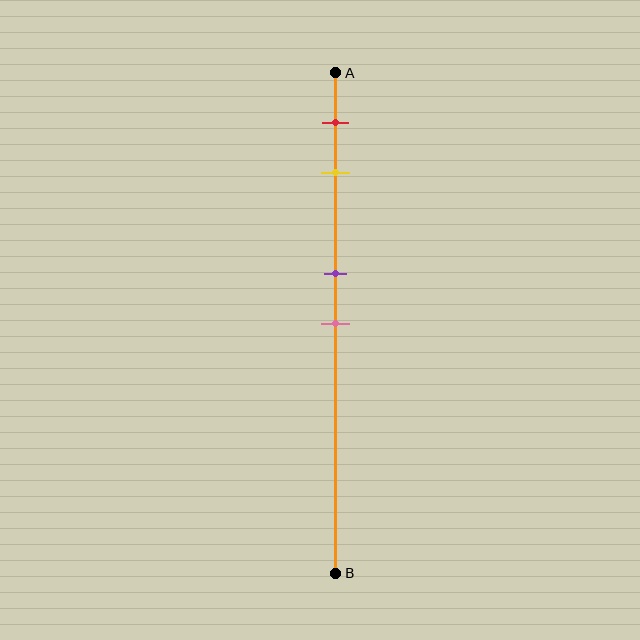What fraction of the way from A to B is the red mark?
The red mark is approximately 10% (0.1) of the way from A to B.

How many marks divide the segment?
There are 4 marks dividing the segment.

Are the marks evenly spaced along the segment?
No, the marks are not evenly spaced.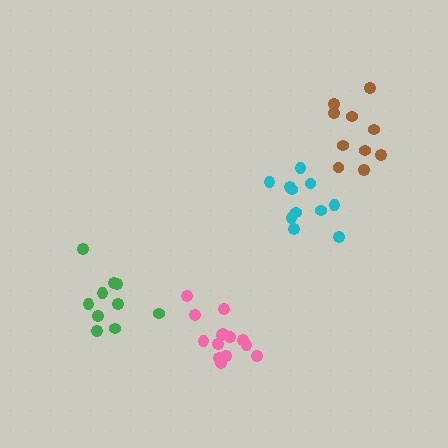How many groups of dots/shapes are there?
There are 4 groups.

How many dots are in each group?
Group 1: 11 dots, Group 2: 14 dots, Group 3: 10 dots, Group 4: 10 dots (45 total).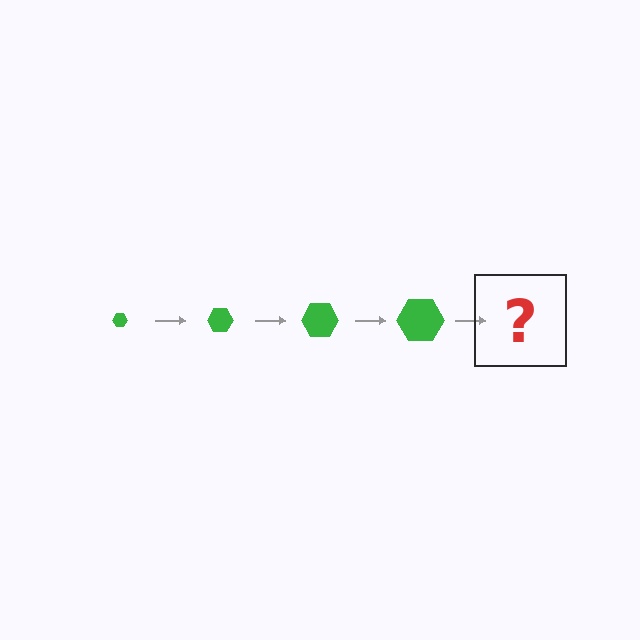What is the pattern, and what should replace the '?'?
The pattern is that the hexagon gets progressively larger each step. The '?' should be a green hexagon, larger than the previous one.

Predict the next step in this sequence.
The next step is a green hexagon, larger than the previous one.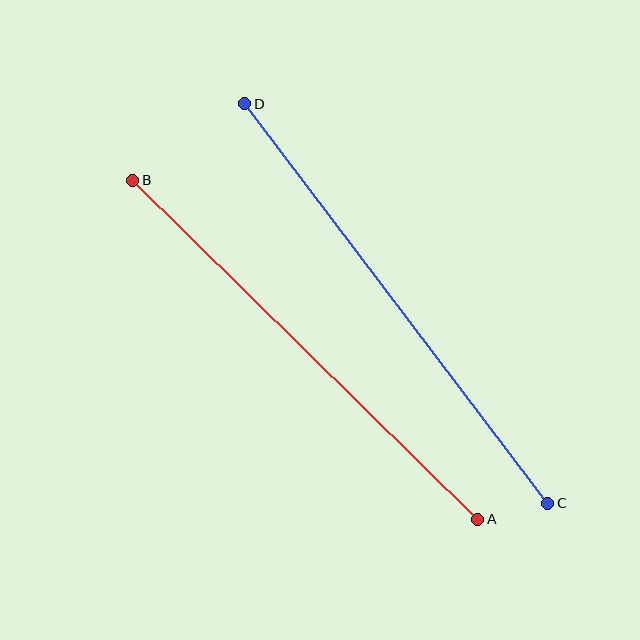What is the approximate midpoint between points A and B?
The midpoint is at approximately (305, 350) pixels.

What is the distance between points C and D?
The distance is approximately 501 pixels.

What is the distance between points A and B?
The distance is approximately 484 pixels.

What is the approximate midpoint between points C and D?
The midpoint is at approximately (396, 304) pixels.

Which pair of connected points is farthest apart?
Points C and D are farthest apart.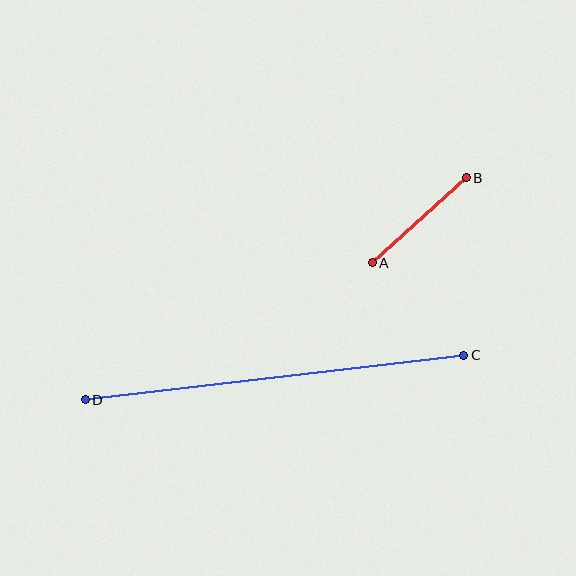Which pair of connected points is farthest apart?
Points C and D are farthest apart.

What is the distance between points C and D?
The distance is approximately 381 pixels.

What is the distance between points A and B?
The distance is approximately 127 pixels.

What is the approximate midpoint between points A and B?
The midpoint is at approximately (419, 220) pixels.